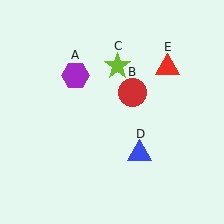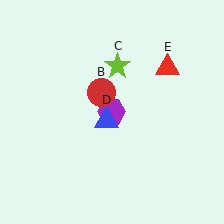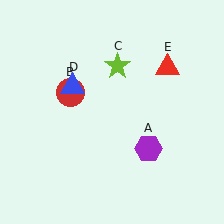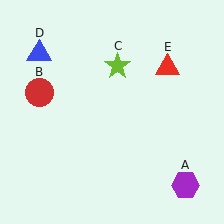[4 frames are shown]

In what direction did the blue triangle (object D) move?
The blue triangle (object D) moved up and to the left.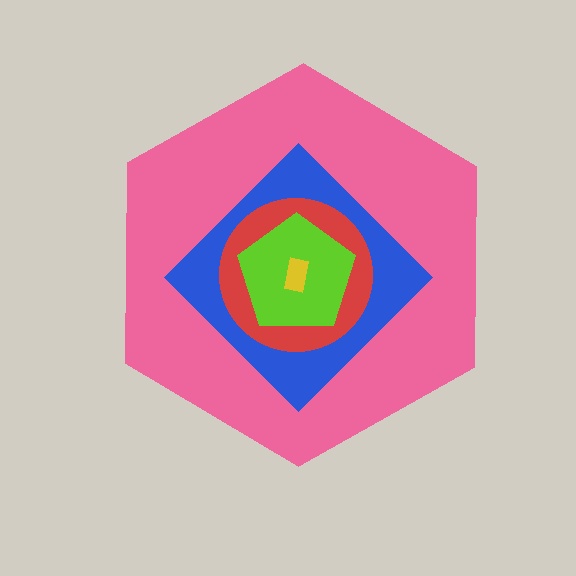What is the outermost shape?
The pink hexagon.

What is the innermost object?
The yellow rectangle.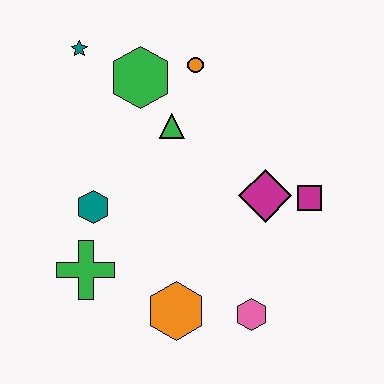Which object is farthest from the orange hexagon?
The teal star is farthest from the orange hexagon.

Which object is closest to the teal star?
The green hexagon is closest to the teal star.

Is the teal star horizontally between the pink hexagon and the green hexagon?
No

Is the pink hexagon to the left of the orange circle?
No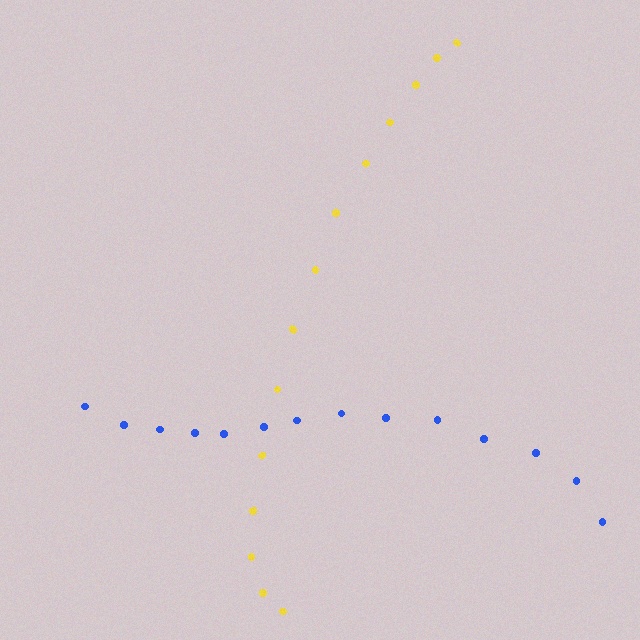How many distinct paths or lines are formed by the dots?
There are 2 distinct paths.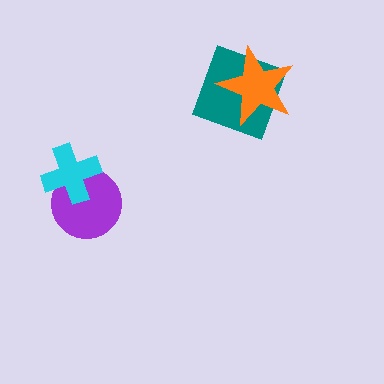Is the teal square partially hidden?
Yes, it is partially covered by another shape.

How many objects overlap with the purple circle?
1 object overlaps with the purple circle.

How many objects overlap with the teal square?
1 object overlaps with the teal square.